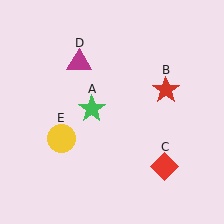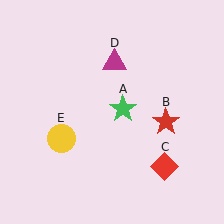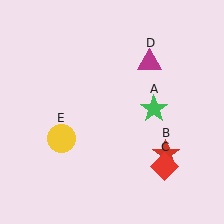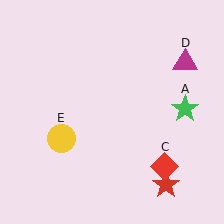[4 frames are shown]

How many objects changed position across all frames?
3 objects changed position: green star (object A), red star (object B), magenta triangle (object D).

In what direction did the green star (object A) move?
The green star (object A) moved right.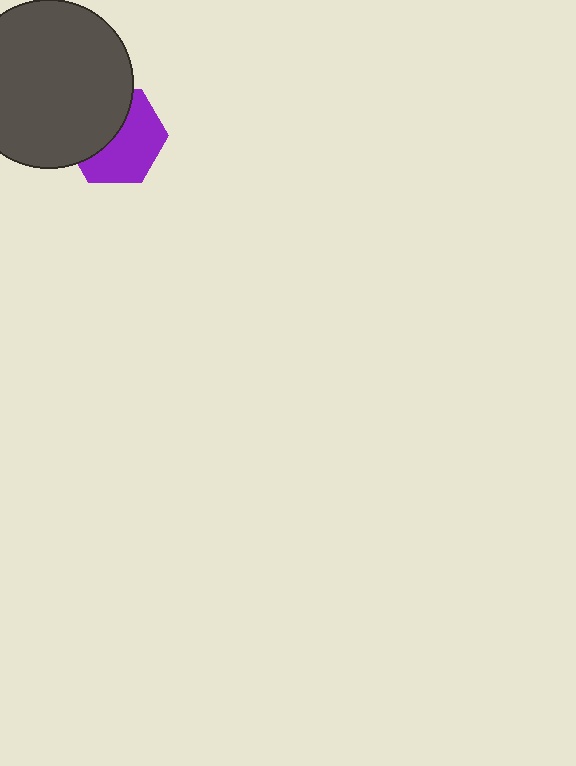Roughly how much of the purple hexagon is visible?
About half of it is visible (roughly 56%).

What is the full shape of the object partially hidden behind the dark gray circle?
The partially hidden object is a purple hexagon.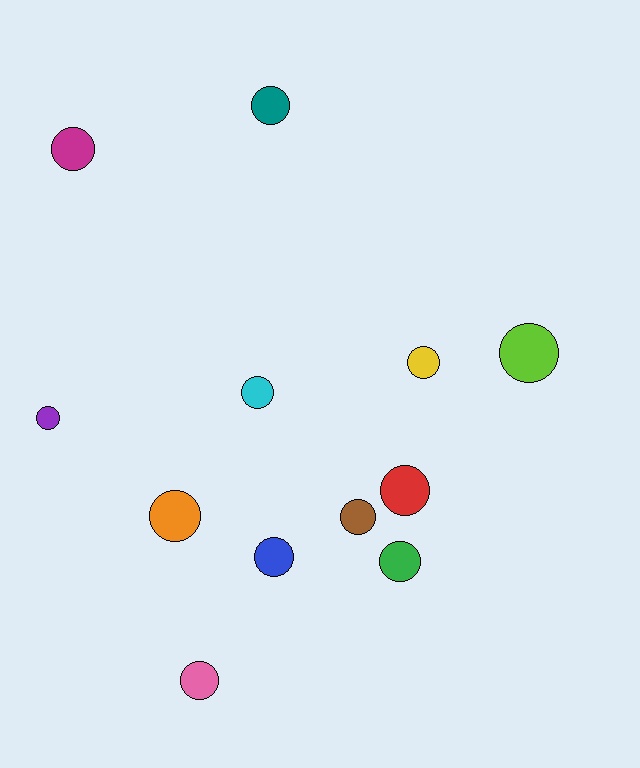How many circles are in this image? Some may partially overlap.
There are 12 circles.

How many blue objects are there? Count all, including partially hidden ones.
There is 1 blue object.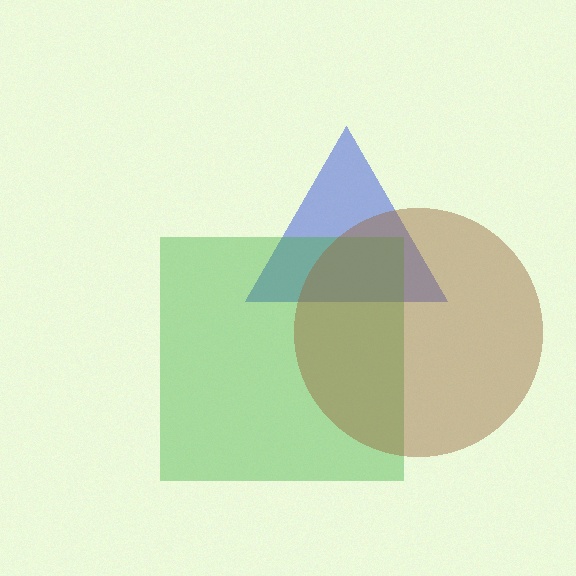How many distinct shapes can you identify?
There are 3 distinct shapes: a blue triangle, a green square, a brown circle.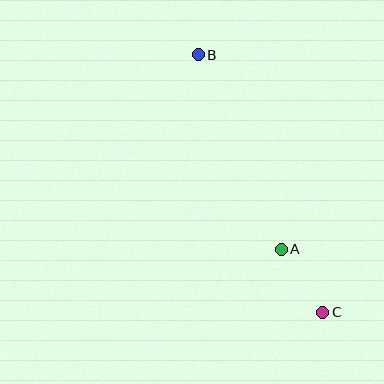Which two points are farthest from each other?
Points B and C are farthest from each other.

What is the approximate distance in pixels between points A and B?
The distance between A and B is approximately 211 pixels.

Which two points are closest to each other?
Points A and C are closest to each other.